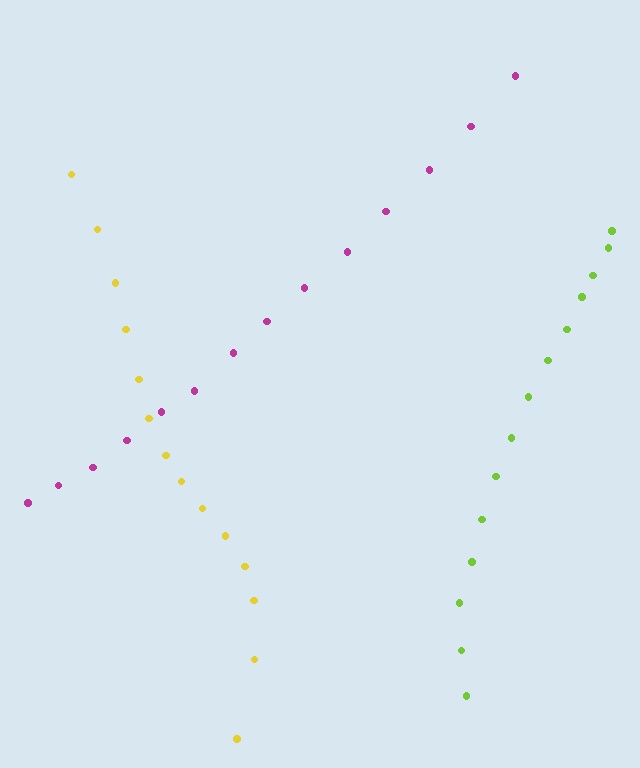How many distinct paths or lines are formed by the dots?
There are 3 distinct paths.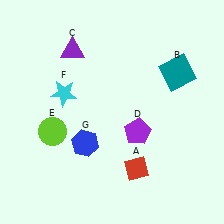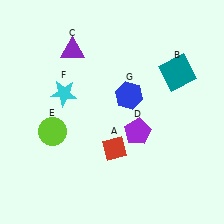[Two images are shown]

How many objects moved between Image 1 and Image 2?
2 objects moved between the two images.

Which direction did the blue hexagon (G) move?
The blue hexagon (G) moved up.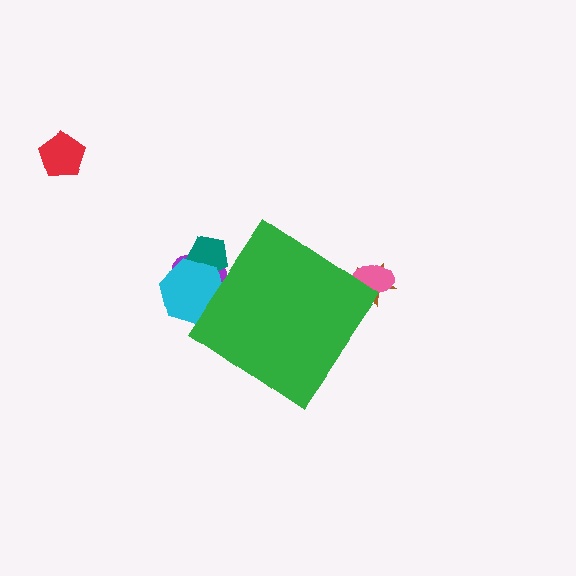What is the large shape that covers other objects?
A green diamond.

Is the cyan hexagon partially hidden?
Yes, the cyan hexagon is partially hidden behind the green diamond.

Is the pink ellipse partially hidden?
Yes, the pink ellipse is partially hidden behind the green diamond.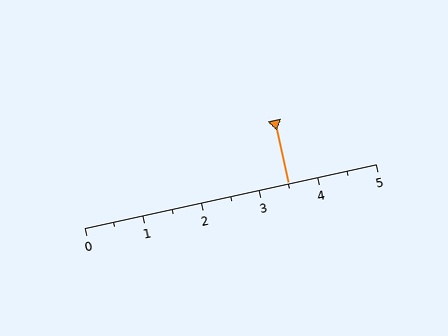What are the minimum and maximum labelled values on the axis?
The axis runs from 0 to 5.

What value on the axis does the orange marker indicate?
The marker indicates approximately 3.5.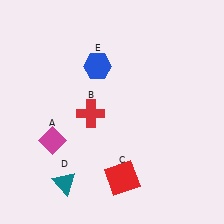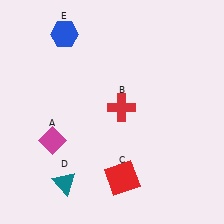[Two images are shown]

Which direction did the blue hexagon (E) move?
The blue hexagon (E) moved left.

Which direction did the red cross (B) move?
The red cross (B) moved right.